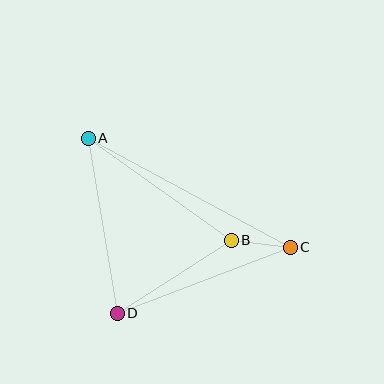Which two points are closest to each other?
Points B and C are closest to each other.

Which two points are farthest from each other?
Points A and C are farthest from each other.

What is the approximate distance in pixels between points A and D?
The distance between A and D is approximately 178 pixels.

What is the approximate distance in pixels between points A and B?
The distance between A and B is approximately 176 pixels.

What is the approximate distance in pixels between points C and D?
The distance between C and D is approximately 185 pixels.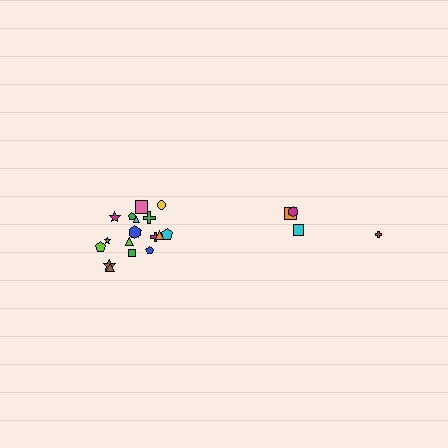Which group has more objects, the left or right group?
The left group.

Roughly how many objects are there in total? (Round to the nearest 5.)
Roughly 20 objects in total.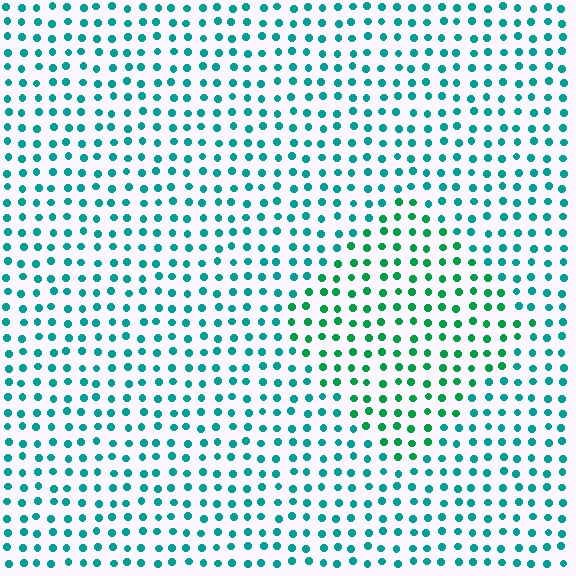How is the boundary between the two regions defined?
The boundary is defined purely by a slight shift in hue (about 31 degrees). Spacing, size, and orientation are identical on both sides.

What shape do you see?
I see a diamond.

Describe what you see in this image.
The image is filled with small teal elements in a uniform arrangement. A diamond-shaped region is visible where the elements are tinted to a slightly different hue, forming a subtle color boundary.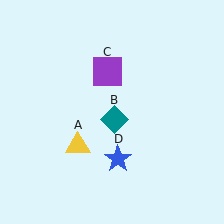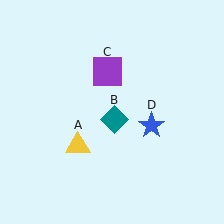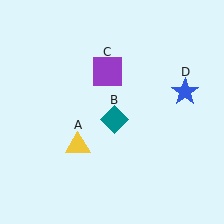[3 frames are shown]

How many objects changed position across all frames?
1 object changed position: blue star (object D).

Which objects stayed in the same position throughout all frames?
Yellow triangle (object A) and teal diamond (object B) and purple square (object C) remained stationary.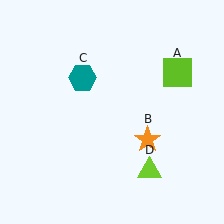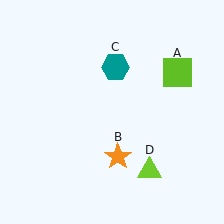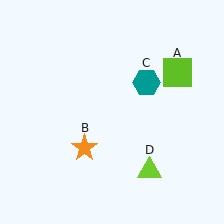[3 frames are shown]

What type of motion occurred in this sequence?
The orange star (object B), teal hexagon (object C) rotated clockwise around the center of the scene.